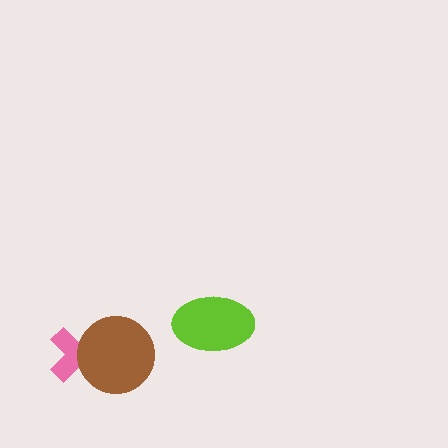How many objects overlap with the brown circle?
1 object overlaps with the brown circle.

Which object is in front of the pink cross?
The brown circle is in front of the pink cross.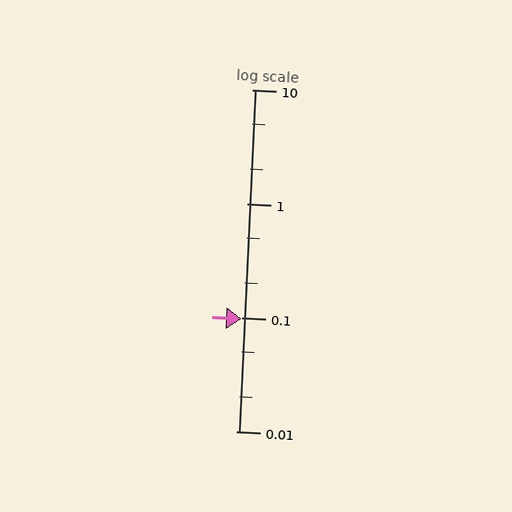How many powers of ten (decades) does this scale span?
The scale spans 3 decades, from 0.01 to 10.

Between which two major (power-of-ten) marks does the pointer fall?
The pointer is between 0.01 and 0.1.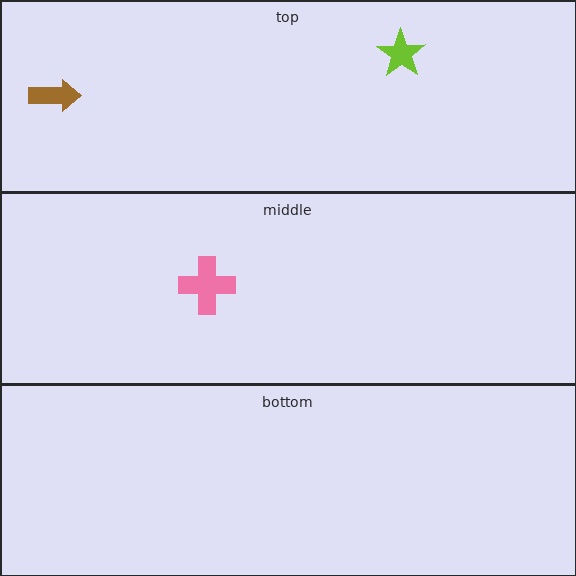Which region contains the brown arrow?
The top region.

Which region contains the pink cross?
The middle region.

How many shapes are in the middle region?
1.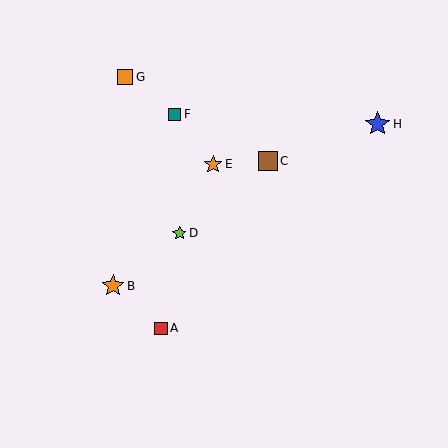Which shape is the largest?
The blue star (labeled H) is the largest.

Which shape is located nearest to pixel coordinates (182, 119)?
The teal square (labeled F) at (175, 114) is nearest to that location.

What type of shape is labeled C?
Shape C is a brown square.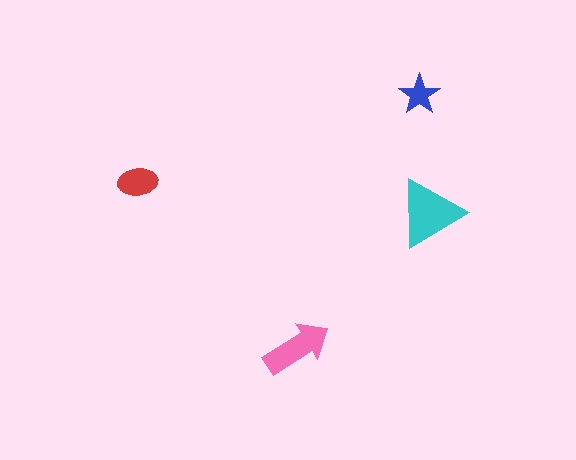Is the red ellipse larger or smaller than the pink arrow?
Smaller.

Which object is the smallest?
The blue star.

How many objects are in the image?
There are 4 objects in the image.